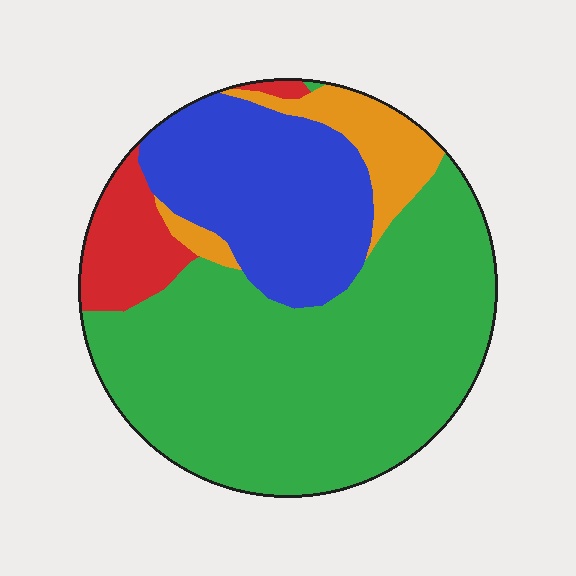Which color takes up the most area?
Green, at roughly 60%.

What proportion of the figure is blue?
Blue takes up between a sixth and a third of the figure.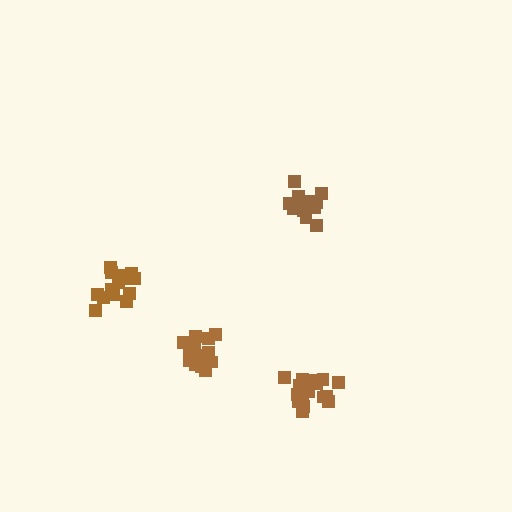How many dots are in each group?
Group 1: 15 dots, Group 2: 16 dots, Group 3: 16 dots, Group 4: 15 dots (62 total).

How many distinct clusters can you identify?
There are 4 distinct clusters.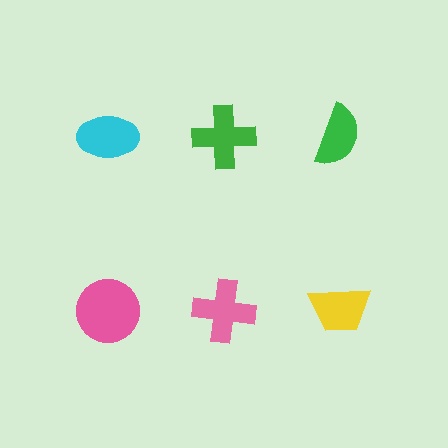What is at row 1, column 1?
A cyan ellipse.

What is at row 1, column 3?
A green semicircle.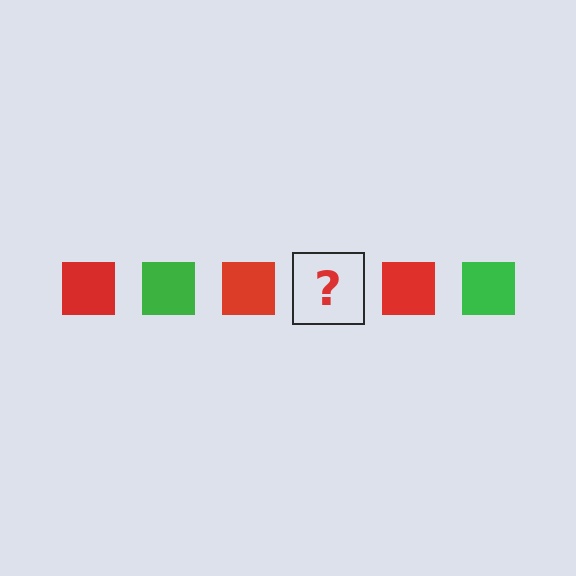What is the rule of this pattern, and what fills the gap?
The rule is that the pattern cycles through red, green squares. The gap should be filled with a green square.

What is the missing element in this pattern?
The missing element is a green square.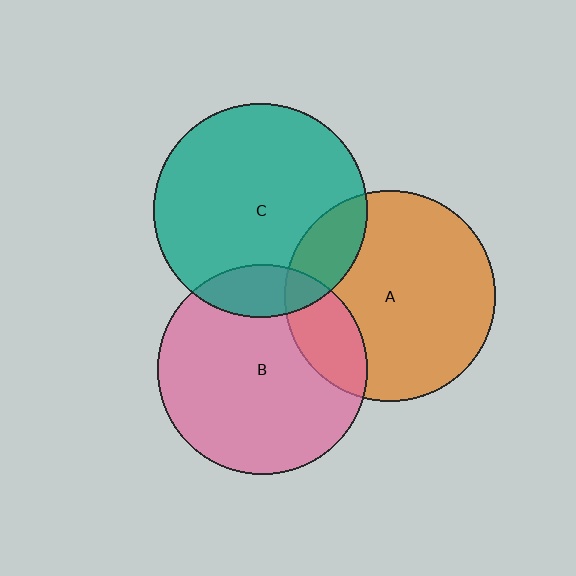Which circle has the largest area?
Circle C (teal).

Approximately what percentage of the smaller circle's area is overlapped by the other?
Approximately 20%.